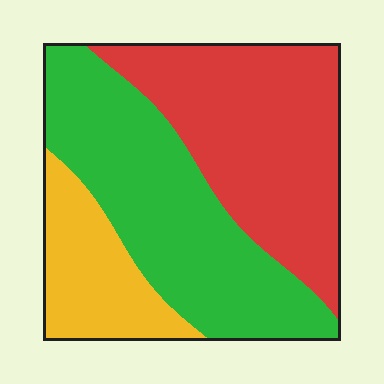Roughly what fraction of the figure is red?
Red covers around 40% of the figure.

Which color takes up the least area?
Yellow, at roughly 20%.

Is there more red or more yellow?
Red.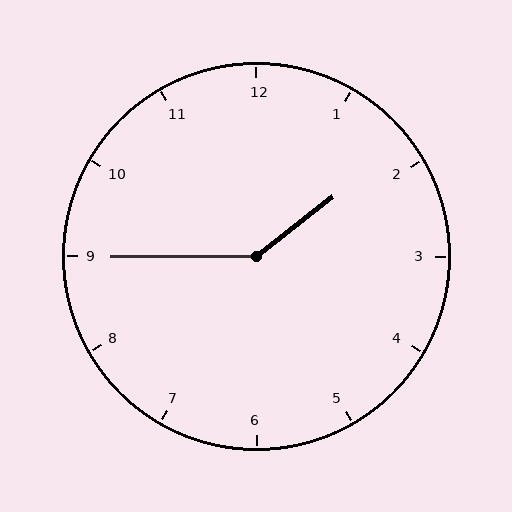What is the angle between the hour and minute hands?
Approximately 142 degrees.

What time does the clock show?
1:45.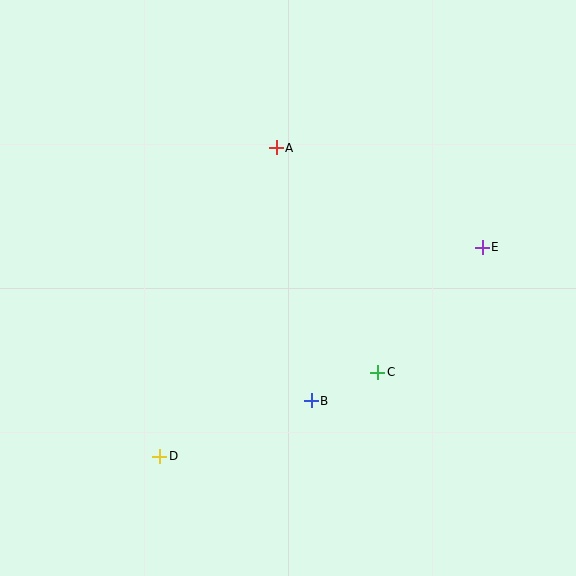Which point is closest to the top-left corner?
Point A is closest to the top-left corner.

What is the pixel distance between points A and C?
The distance between A and C is 246 pixels.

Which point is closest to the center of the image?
Point B at (311, 401) is closest to the center.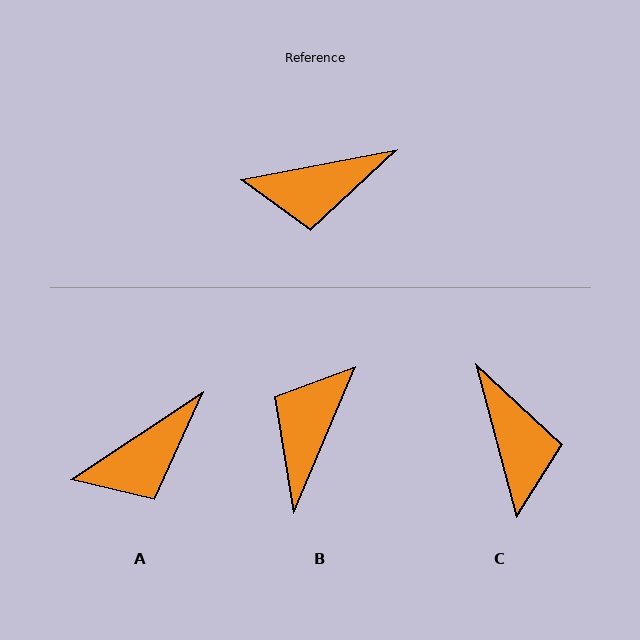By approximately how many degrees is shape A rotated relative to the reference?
Approximately 23 degrees counter-clockwise.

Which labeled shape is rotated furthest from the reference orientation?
B, about 124 degrees away.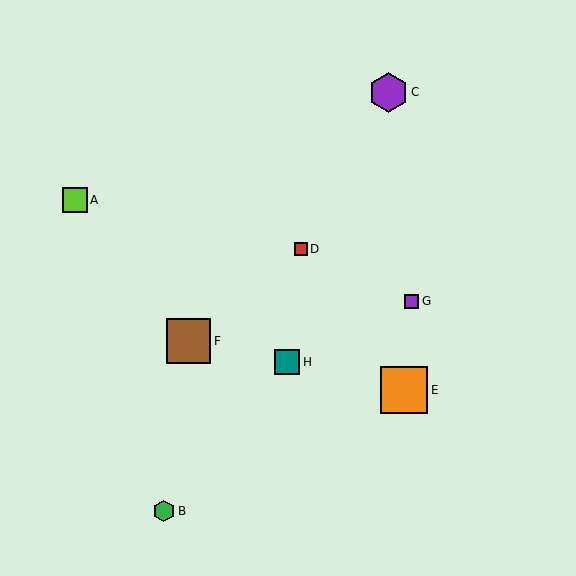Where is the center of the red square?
The center of the red square is at (301, 249).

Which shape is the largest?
The orange square (labeled E) is the largest.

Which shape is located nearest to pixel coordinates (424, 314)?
The purple square (labeled G) at (412, 301) is nearest to that location.